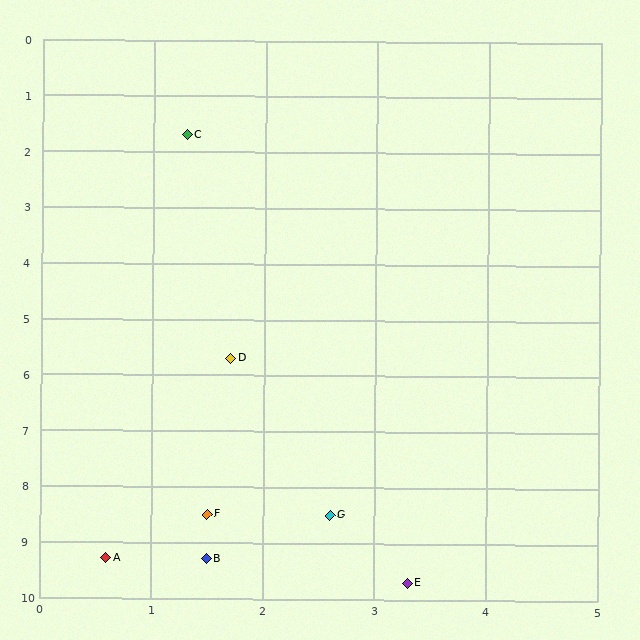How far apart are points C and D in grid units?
Points C and D are about 4.0 grid units apart.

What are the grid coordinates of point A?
Point A is at approximately (0.6, 9.3).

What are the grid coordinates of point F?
Point F is at approximately (1.5, 8.5).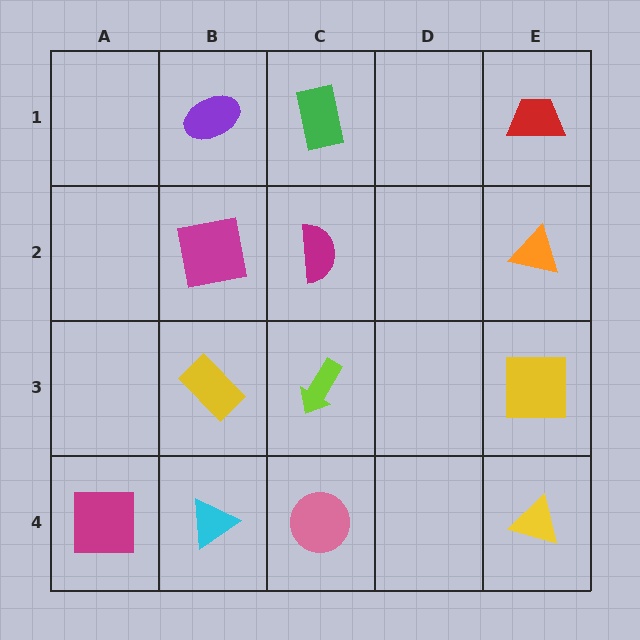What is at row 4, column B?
A cyan triangle.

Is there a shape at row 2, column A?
No, that cell is empty.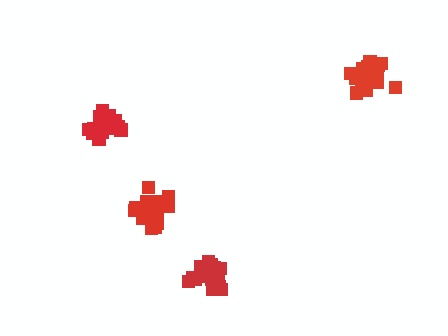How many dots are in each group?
Group 1: 18 dots, Group 2: 21 dots, Group 3: 19 dots, Group 4: 20 dots (78 total).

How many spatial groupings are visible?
There are 4 spatial groupings.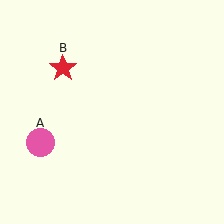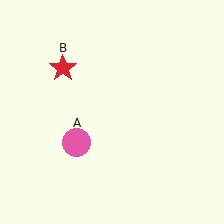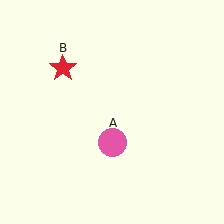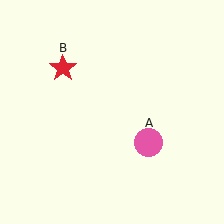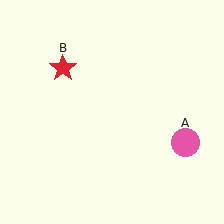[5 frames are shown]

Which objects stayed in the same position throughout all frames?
Red star (object B) remained stationary.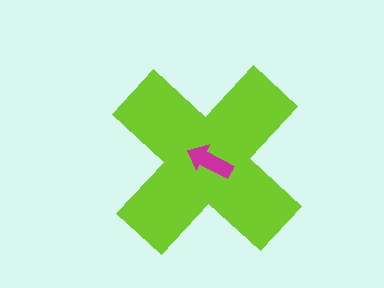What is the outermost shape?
The lime cross.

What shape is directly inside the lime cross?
The magenta arrow.